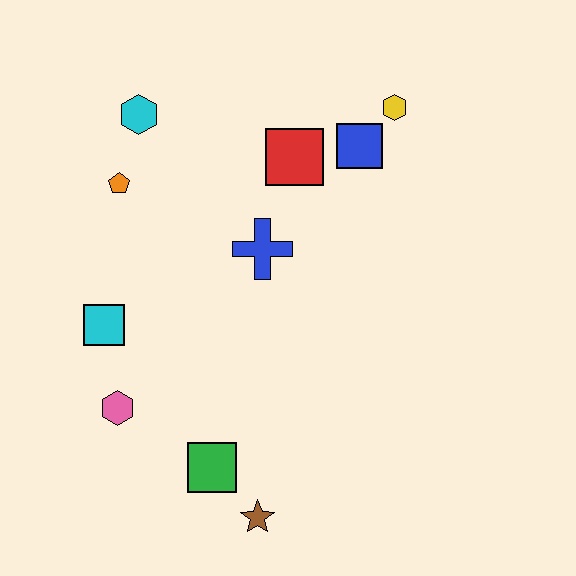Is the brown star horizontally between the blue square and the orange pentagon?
Yes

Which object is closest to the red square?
The blue square is closest to the red square.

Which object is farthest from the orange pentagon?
The brown star is farthest from the orange pentagon.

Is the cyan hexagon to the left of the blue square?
Yes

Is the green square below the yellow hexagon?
Yes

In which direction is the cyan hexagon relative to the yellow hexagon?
The cyan hexagon is to the left of the yellow hexagon.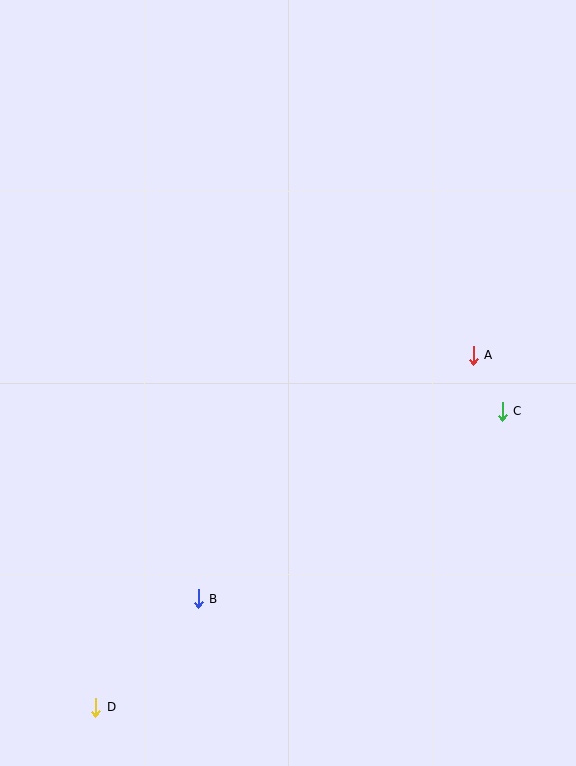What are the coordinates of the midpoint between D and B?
The midpoint between D and B is at (147, 653).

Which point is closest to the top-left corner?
Point A is closest to the top-left corner.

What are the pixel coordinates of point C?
Point C is at (502, 411).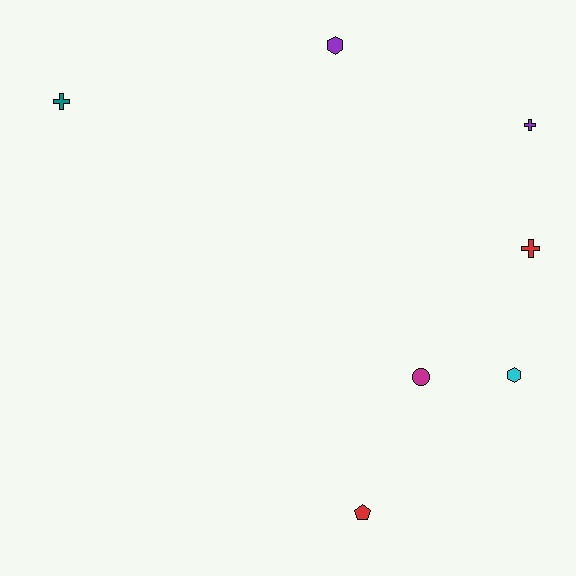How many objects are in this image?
There are 7 objects.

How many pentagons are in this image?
There is 1 pentagon.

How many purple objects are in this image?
There are 2 purple objects.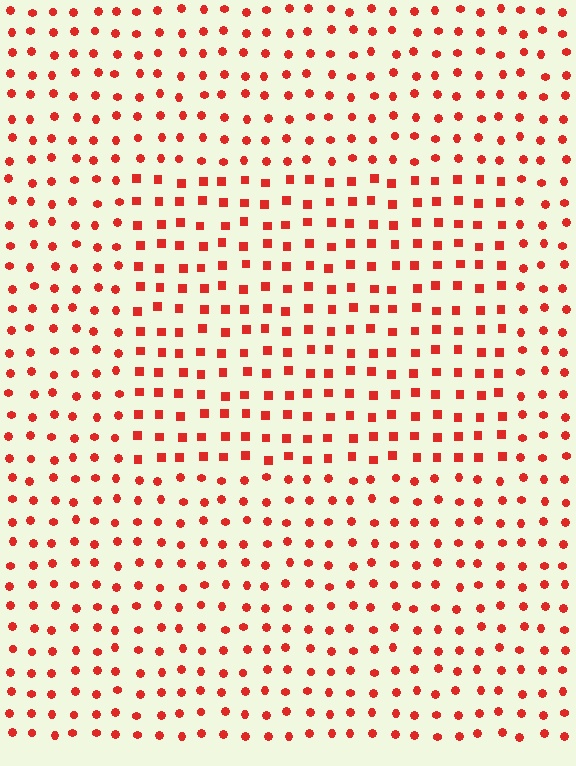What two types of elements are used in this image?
The image uses squares inside the rectangle region and circles outside it.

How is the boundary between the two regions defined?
The boundary is defined by a change in element shape: squares inside vs. circles outside. All elements share the same color and spacing.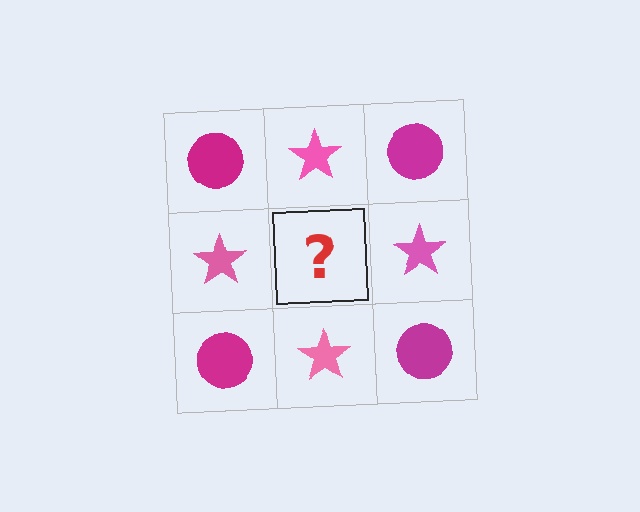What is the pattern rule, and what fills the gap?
The rule is that it alternates magenta circle and pink star in a checkerboard pattern. The gap should be filled with a magenta circle.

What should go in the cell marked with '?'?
The missing cell should contain a magenta circle.